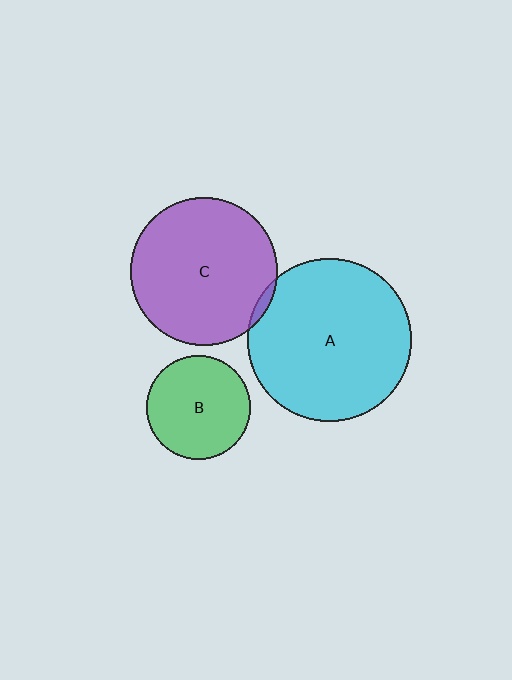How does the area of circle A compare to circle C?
Approximately 1.2 times.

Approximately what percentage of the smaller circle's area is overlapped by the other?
Approximately 5%.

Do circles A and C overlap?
Yes.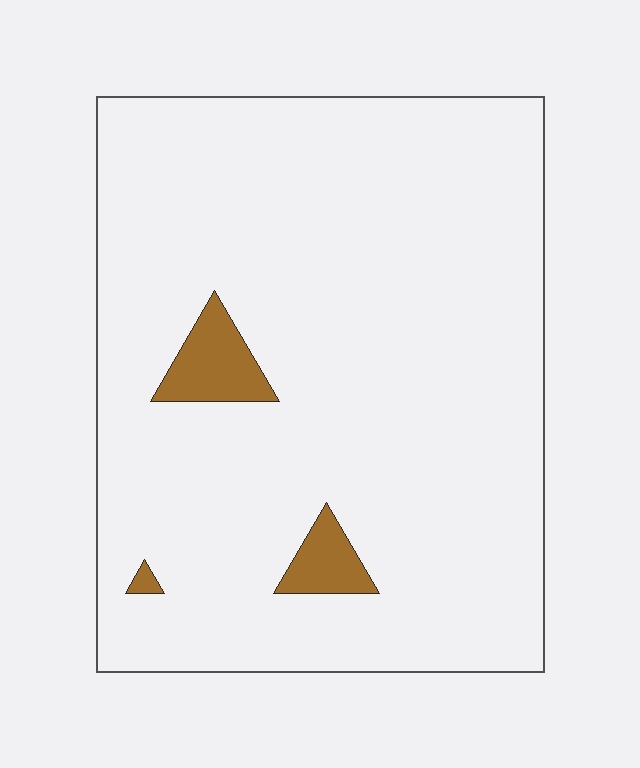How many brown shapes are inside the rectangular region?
3.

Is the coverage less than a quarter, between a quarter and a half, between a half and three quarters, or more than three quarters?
Less than a quarter.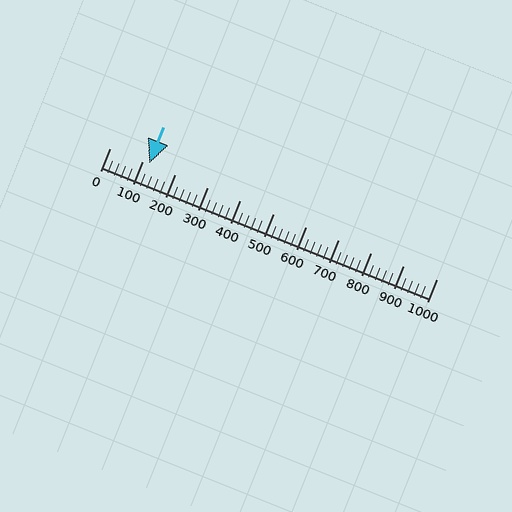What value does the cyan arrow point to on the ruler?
The cyan arrow points to approximately 120.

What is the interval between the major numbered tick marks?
The major tick marks are spaced 100 units apart.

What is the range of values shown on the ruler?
The ruler shows values from 0 to 1000.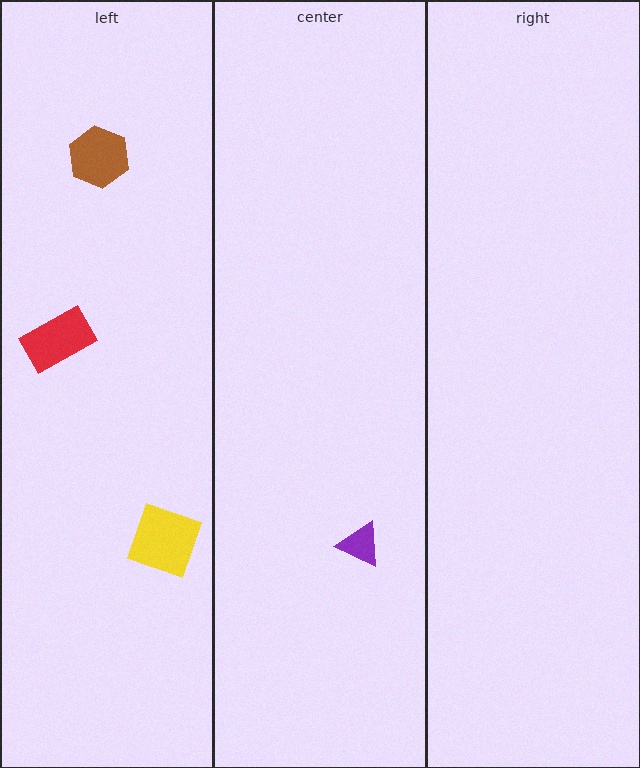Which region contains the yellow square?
The left region.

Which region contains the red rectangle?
The left region.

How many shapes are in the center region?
1.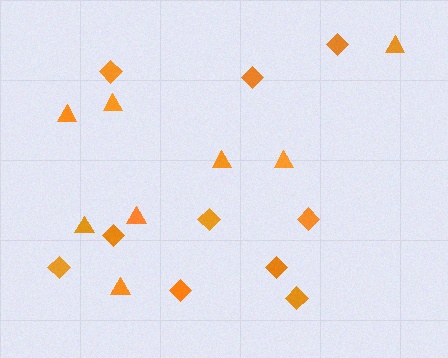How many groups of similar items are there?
There are 2 groups: one group of triangles (8) and one group of diamonds (10).